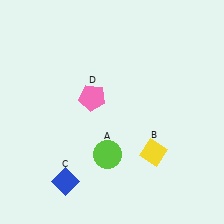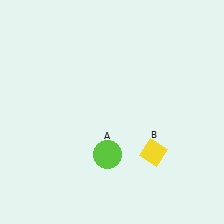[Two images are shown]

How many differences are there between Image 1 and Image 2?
There are 2 differences between the two images.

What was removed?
The blue diamond (C), the pink pentagon (D) were removed in Image 2.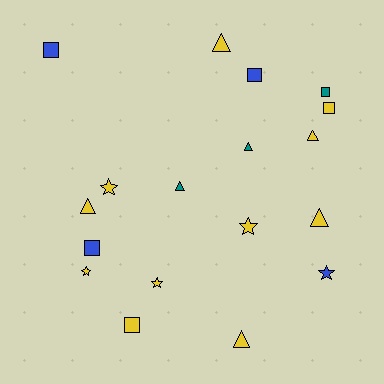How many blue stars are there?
There is 1 blue star.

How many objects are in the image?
There are 18 objects.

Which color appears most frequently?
Yellow, with 11 objects.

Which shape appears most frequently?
Triangle, with 7 objects.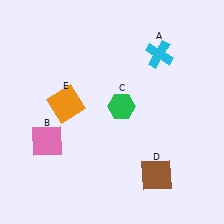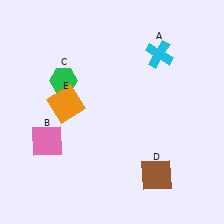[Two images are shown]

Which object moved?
The green hexagon (C) moved left.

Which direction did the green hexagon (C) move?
The green hexagon (C) moved left.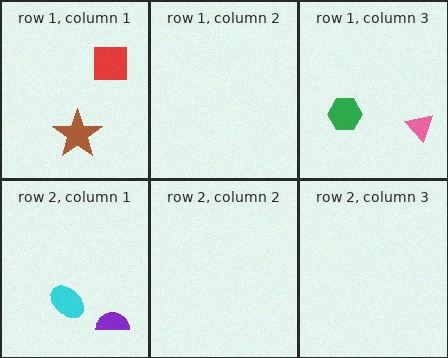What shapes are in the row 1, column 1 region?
The brown star, the red square.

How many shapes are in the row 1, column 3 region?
2.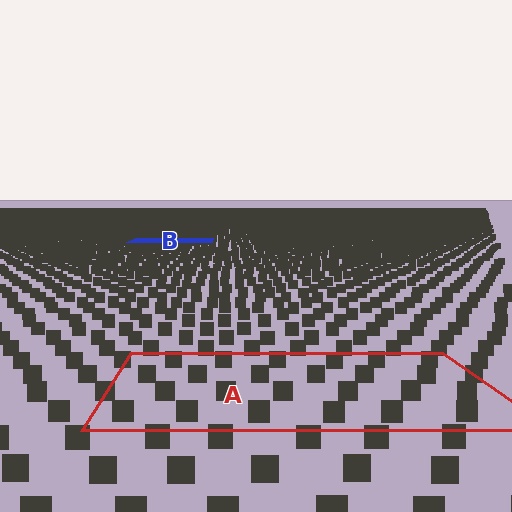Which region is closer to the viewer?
Region A is closer. The texture elements there are larger and more spread out.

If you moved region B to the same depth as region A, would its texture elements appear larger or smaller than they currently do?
They would appear larger. At a closer depth, the same texture elements are projected at a bigger on-screen size.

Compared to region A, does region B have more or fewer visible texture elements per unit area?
Region B has more texture elements per unit area — they are packed more densely because it is farther away.